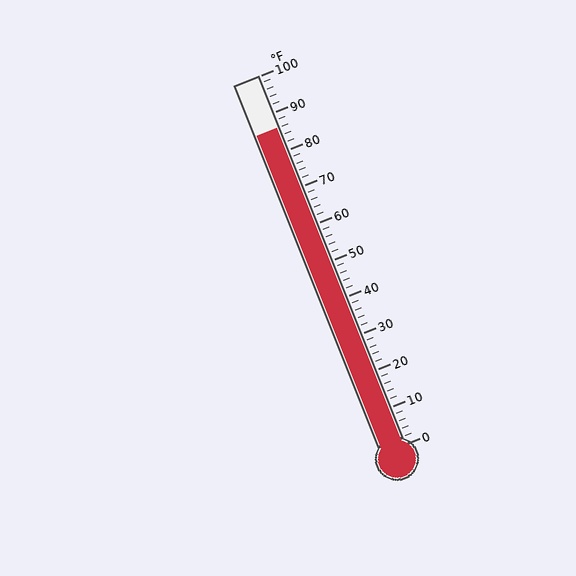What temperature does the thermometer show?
The thermometer shows approximately 86°F.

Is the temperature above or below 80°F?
The temperature is above 80°F.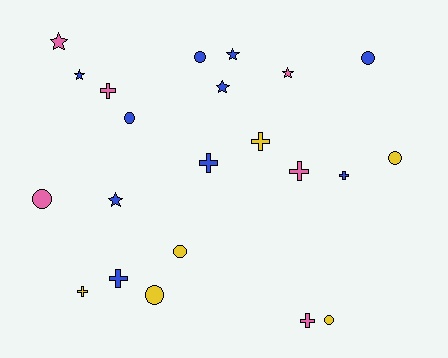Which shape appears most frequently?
Cross, with 8 objects.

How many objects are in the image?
There are 22 objects.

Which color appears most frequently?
Blue, with 10 objects.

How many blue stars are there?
There are 4 blue stars.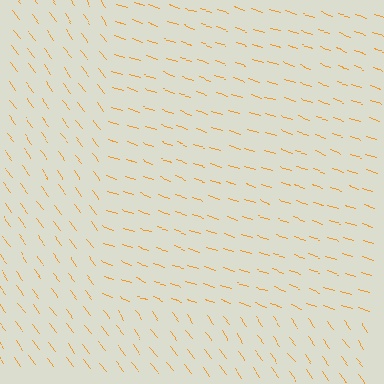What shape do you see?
I see a rectangle.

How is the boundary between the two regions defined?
The boundary is defined purely by a change in line orientation (approximately 35 degrees difference). All lines are the same color and thickness.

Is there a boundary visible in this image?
Yes, there is a texture boundary formed by a change in line orientation.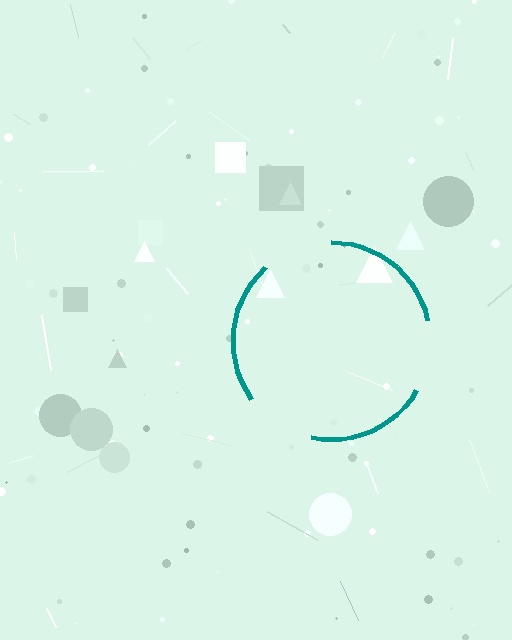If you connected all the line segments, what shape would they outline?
They would outline a circle.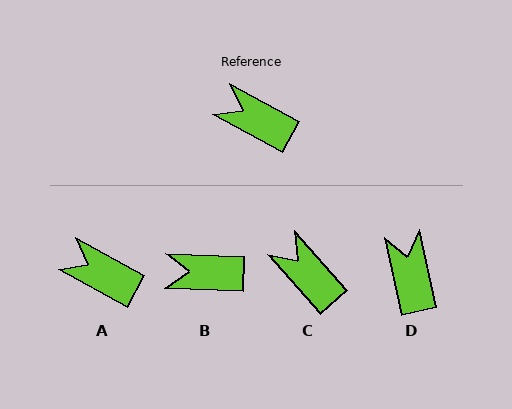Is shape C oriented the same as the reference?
No, it is off by about 20 degrees.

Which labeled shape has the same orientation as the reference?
A.